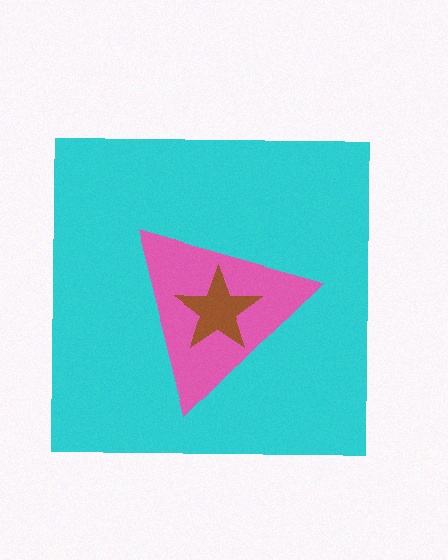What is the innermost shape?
The brown star.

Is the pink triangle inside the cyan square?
Yes.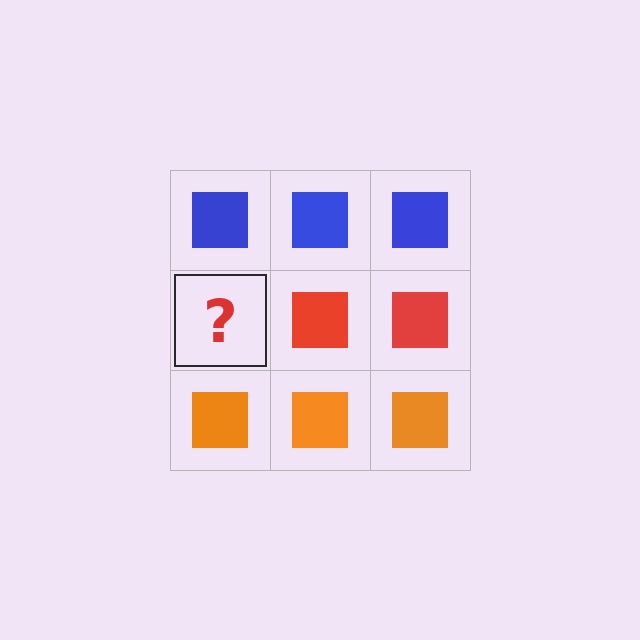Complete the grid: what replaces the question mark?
The question mark should be replaced with a red square.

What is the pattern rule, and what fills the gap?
The rule is that each row has a consistent color. The gap should be filled with a red square.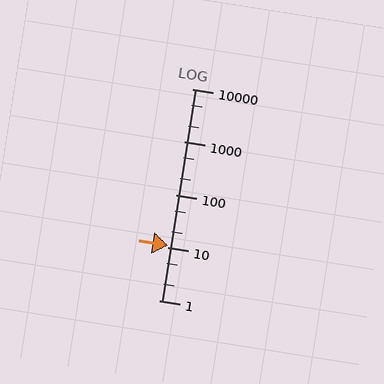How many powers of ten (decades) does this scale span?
The scale spans 4 decades, from 1 to 10000.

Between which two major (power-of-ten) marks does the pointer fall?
The pointer is between 10 and 100.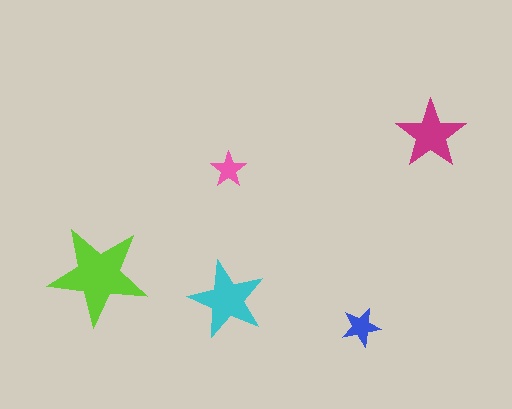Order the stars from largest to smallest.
the lime one, the cyan one, the magenta one, the blue one, the pink one.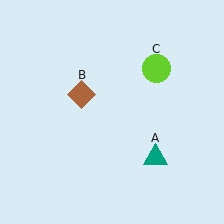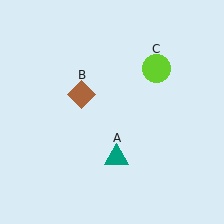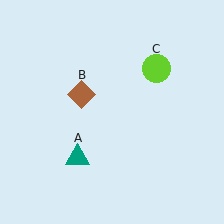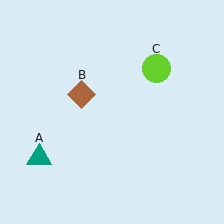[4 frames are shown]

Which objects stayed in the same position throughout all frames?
Brown diamond (object B) and lime circle (object C) remained stationary.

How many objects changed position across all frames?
1 object changed position: teal triangle (object A).